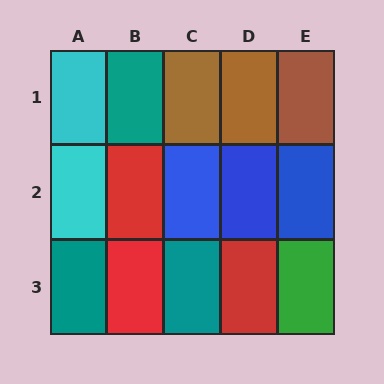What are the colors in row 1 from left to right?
Cyan, teal, brown, brown, brown.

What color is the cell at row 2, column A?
Cyan.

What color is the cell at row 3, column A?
Teal.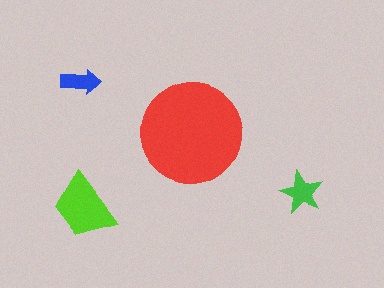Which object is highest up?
The blue arrow is topmost.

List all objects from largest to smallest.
The red circle, the lime trapezoid, the green star, the blue arrow.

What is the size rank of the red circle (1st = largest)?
1st.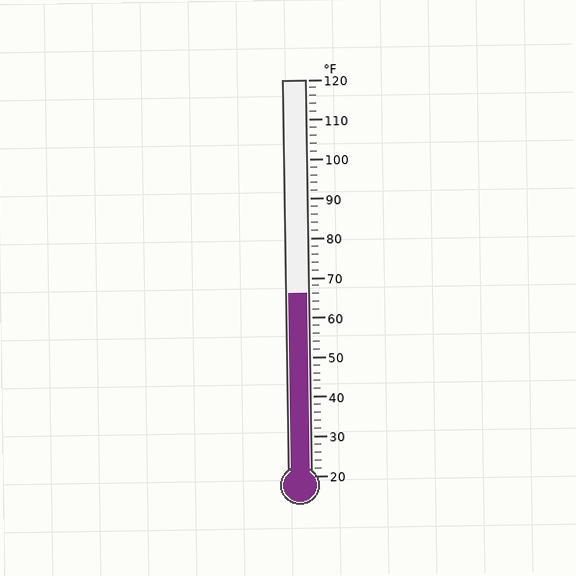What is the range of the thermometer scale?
The thermometer scale ranges from 20°F to 120°F.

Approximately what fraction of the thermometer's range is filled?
The thermometer is filled to approximately 45% of its range.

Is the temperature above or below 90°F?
The temperature is below 90°F.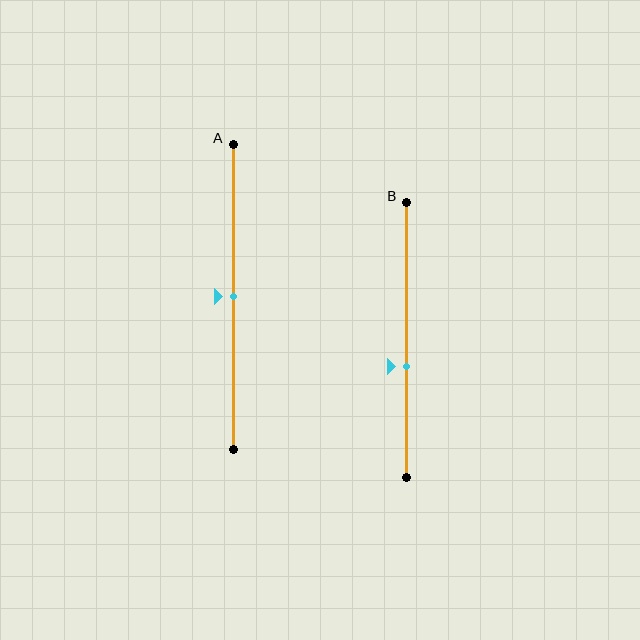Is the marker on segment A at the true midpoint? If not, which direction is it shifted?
Yes, the marker on segment A is at the true midpoint.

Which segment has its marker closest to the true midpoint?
Segment A has its marker closest to the true midpoint.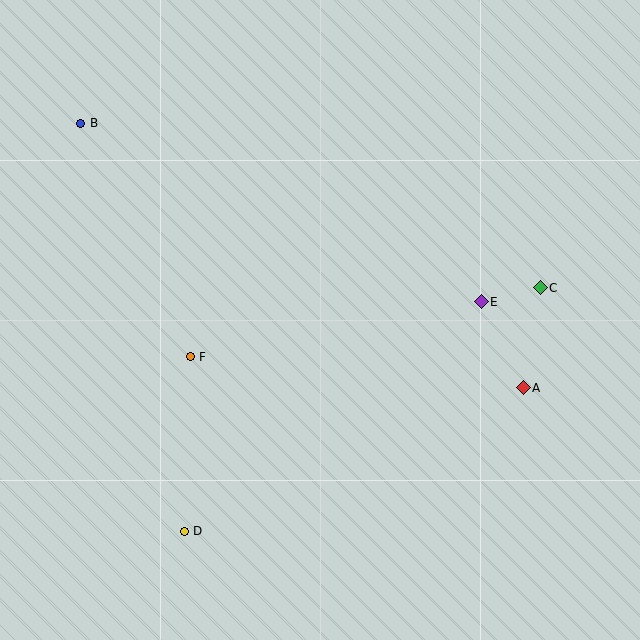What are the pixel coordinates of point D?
Point D is at (184, 531).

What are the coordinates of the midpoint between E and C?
The midpoint between E and C is at (511, 295).